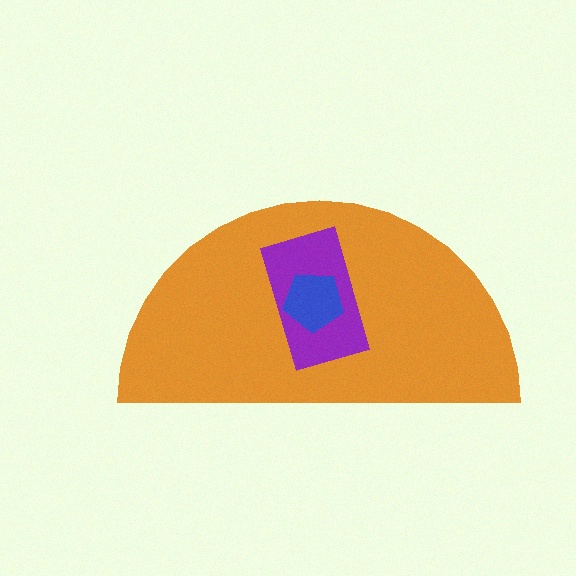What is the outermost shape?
The orange semicircle.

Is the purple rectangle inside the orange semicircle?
Yes.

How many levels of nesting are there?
3.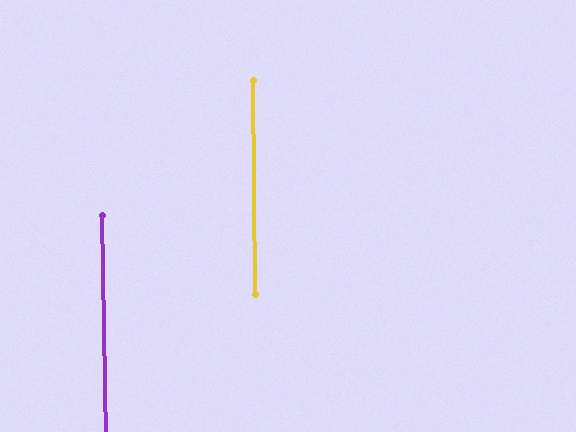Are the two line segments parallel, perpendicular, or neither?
Parallel — their directions differ by only 0.5°.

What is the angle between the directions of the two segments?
Approximately 0 degrees.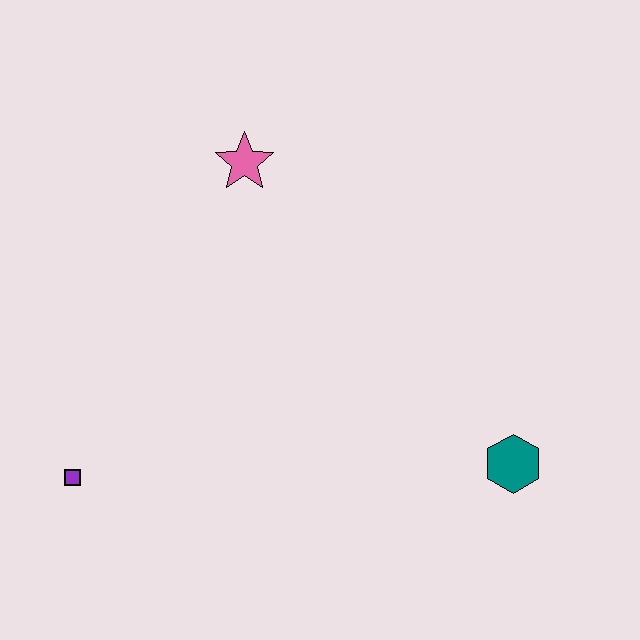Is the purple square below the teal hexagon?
Yes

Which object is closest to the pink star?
The purple square is closest to the pink star.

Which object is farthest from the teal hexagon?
The purple square is farthest from the teal hexagon.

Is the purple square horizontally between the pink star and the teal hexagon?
No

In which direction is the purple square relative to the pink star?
The purple square is below the pink star.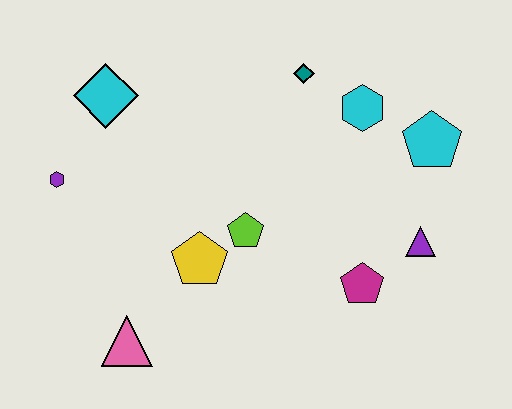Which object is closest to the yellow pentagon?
The lime pentagon is closest to the yellow pentagon.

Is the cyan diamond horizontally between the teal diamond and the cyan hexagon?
No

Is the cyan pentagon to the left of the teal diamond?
No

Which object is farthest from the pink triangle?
The cyan pentagon is farthest from the pink triangle.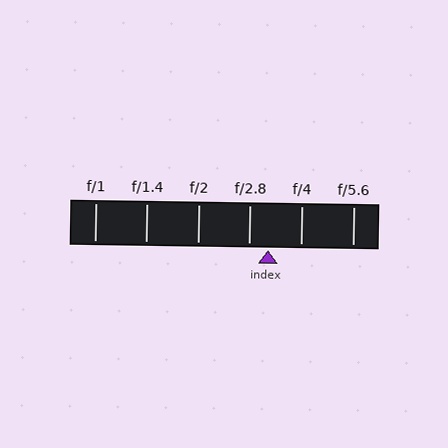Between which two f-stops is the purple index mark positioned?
The index mark is between f/2.8 and f/4.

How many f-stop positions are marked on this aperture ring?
There are 6 f-stop positions marked.